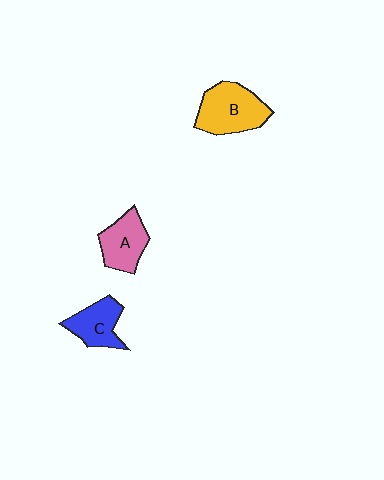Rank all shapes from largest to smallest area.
From largest to smallest: B (yellow), A (pink), C (blue).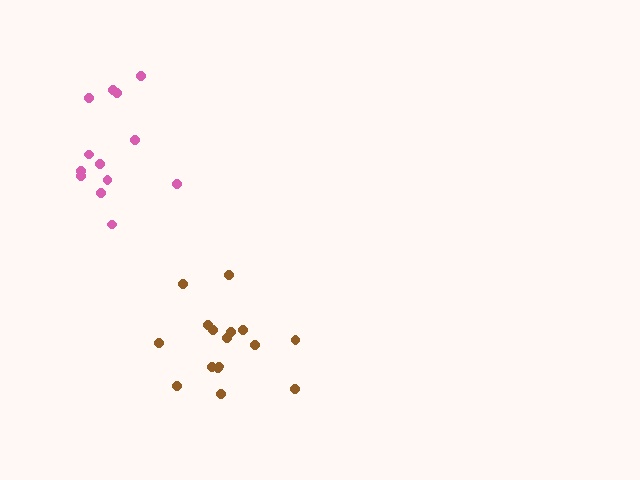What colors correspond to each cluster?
The clusters are colored: brown, pink.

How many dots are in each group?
Group 1: 16 dots, Group 2: 13 dots (29 total).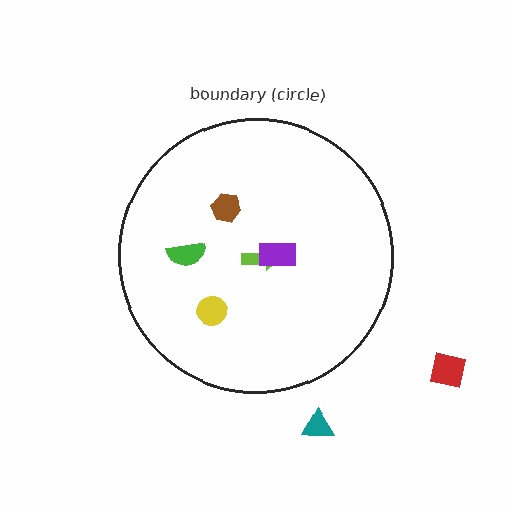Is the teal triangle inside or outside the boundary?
Outside.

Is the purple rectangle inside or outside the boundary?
Inside.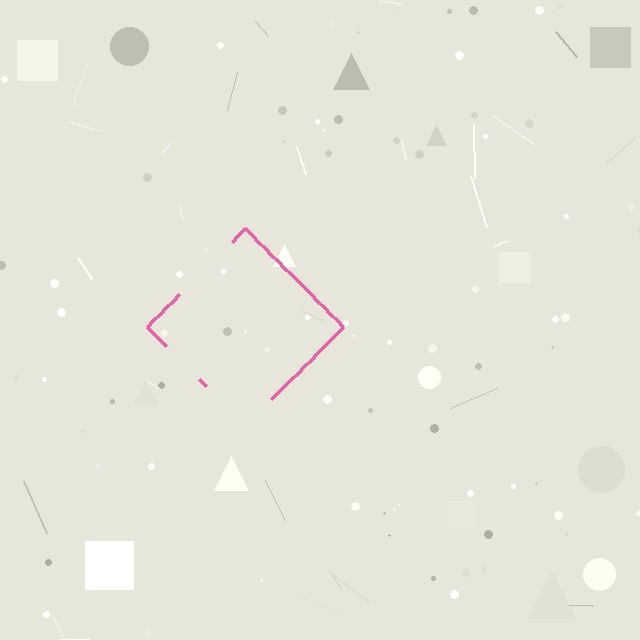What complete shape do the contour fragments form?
The contour fragments form a diamond.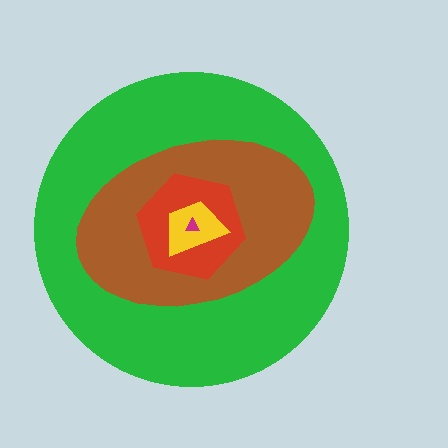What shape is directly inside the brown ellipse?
The red hexagon.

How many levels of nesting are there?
5.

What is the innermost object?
The magenta triangle.